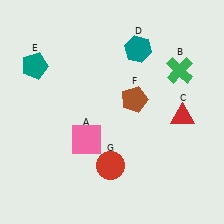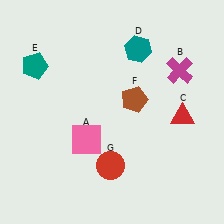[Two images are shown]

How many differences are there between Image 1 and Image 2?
There is 1 difference between the two images.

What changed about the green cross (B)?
In Image 1, B is green. In Image 2, it changed to magenta.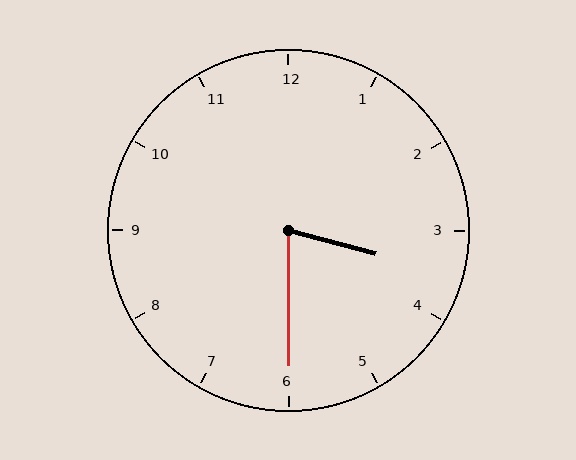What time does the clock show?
3:30.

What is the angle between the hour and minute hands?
Approximately 75 degrees.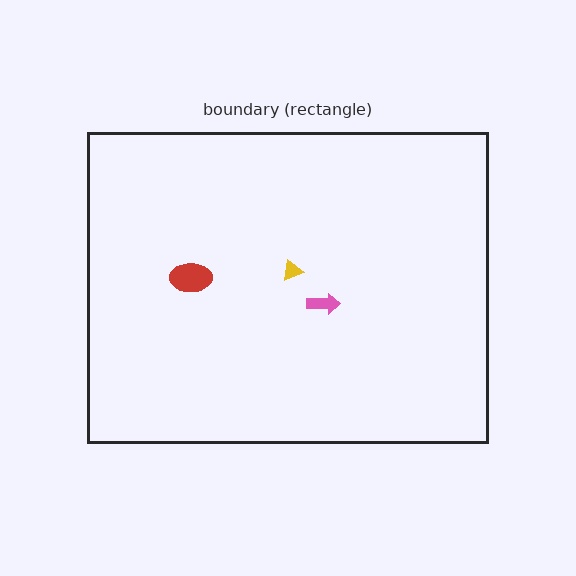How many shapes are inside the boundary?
3 inside, 0 outside.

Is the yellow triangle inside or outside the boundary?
Inside.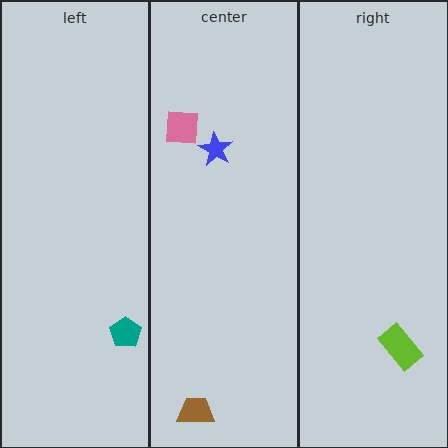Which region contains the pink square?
The center region.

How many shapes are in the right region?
1.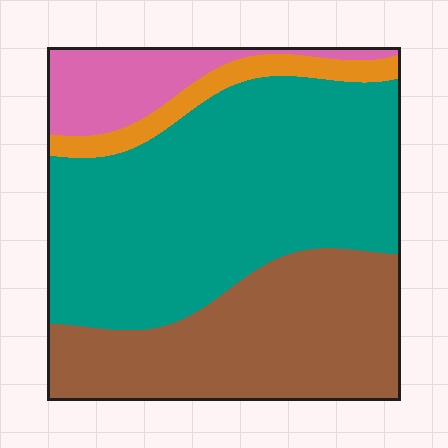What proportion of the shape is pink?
Pink covers about 10% of the shape.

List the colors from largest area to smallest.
From largest to smallest: teal, brown, pink, orange.